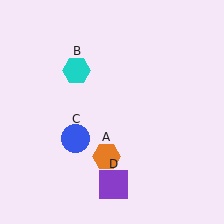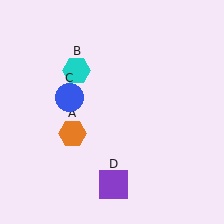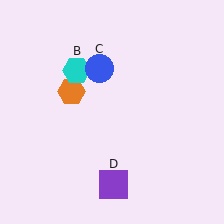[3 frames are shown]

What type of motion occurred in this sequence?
The orange hexagon (object A), blue circle (object C) rotated clockwise around the center of the scene.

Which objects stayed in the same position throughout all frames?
Cyan hexagon (object B) and purple square (object D) remained stationary.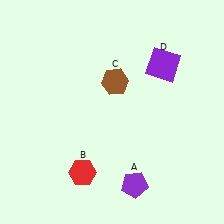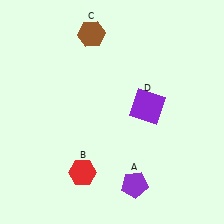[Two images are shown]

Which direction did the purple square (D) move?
The purple square (D) moved down.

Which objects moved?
The objects that moved are: the brown hexagon (C), the purple square (D).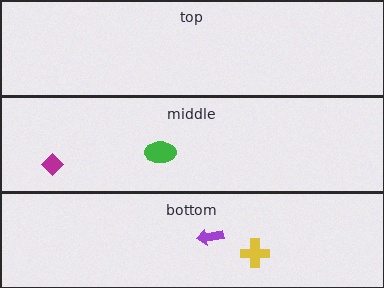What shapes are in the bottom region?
The yellow cross, the purple arrow.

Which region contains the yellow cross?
The bottom region.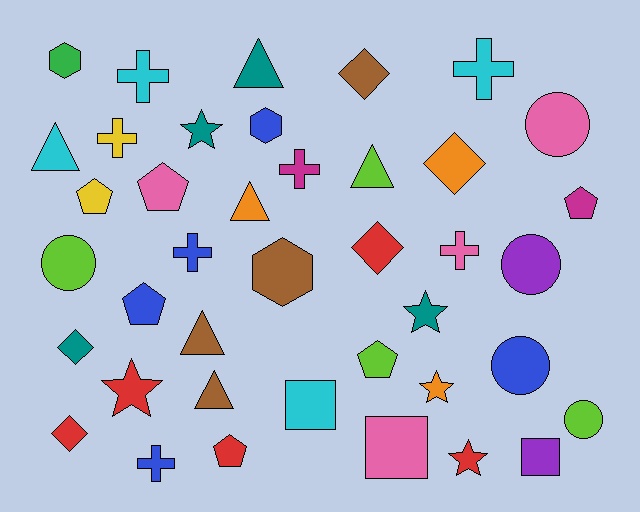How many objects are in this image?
There are 40 objects.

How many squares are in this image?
There are 3 squares.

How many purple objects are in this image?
There are 2 purple objects.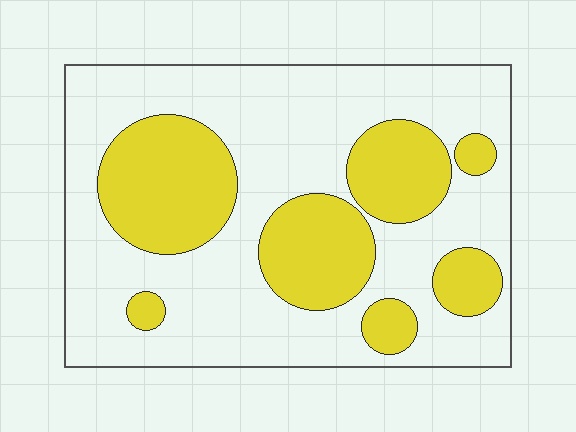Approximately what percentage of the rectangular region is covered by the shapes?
Approximately 35%.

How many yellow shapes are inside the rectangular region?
7.